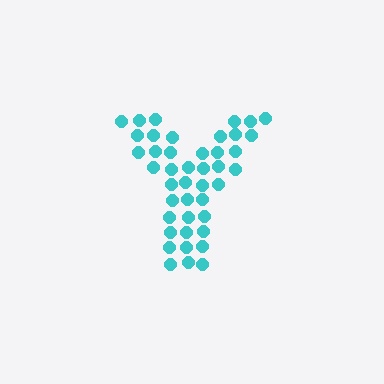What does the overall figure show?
The overall figure shows the letter Y.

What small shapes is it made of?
It is made of small circles.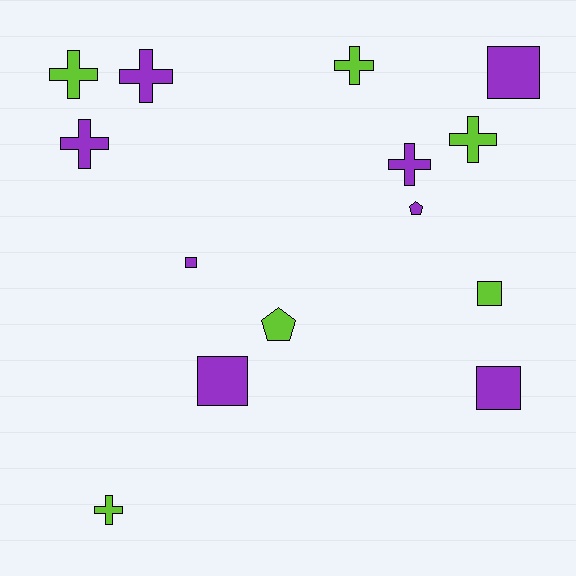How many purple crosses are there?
There are 3 purple crosses.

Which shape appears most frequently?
Cross, with 7 objects.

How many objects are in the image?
There are 14 objects.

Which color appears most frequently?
Purple, with 8 objects.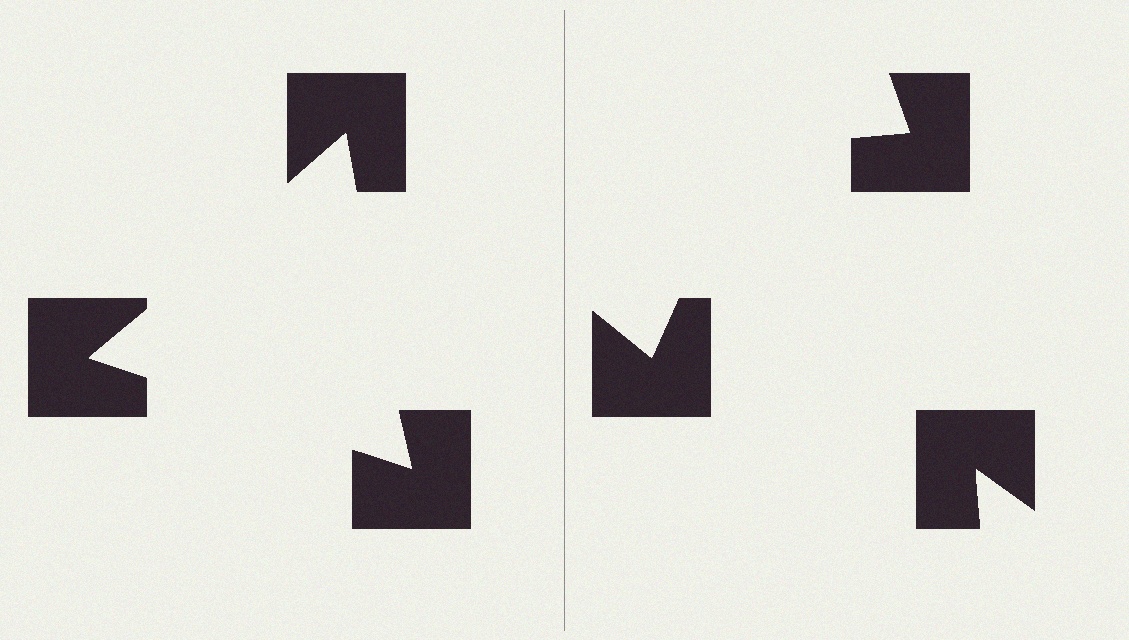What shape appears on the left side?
An illusory triangle.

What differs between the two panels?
The notched squares are positioned identically on both sides; only the wedge orientations differ. On the left they align to a triangle; on the right they are misaligned.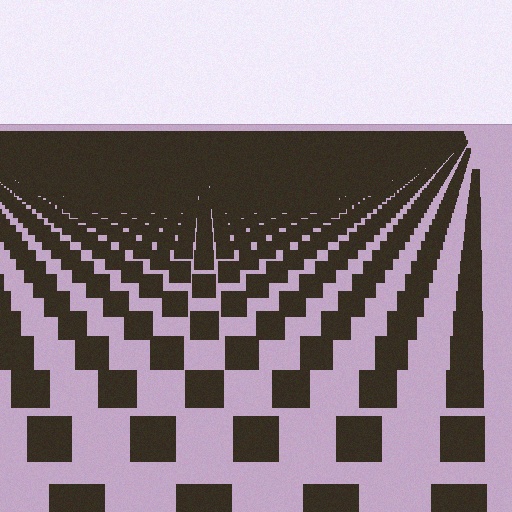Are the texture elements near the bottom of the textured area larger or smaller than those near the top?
Larger. Near the bottom, elements are closer to the viewer and appear at a bigger on-screen size.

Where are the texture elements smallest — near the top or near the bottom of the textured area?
Near the top.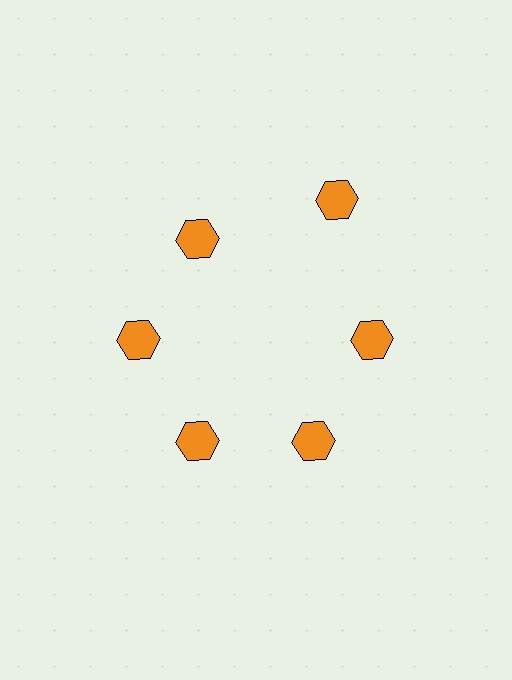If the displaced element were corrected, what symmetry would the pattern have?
It would have 6-fold rotational symmetry — the pattern would map onto itself every 60 degrees.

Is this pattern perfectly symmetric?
No. The 6 orange hexagons are arranged in a ring, but one element near the 1 o'clock position is pushed outward from the center, breaking the 6-fold rotational symmetry.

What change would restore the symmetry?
The symmetry would be restored by moving it inward, back onto the ring so that all 6 hexagons sit at equal angles and equal distance from the center.